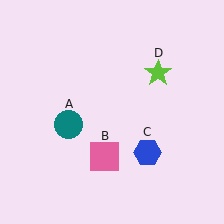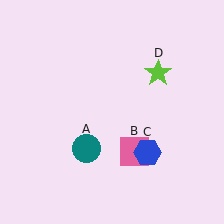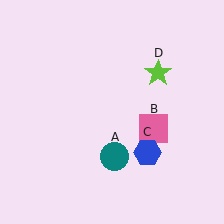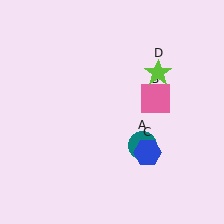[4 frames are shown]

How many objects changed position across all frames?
2 objects changed position: teal circle (object A), pink square (object B).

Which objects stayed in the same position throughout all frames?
Blue hexagon (object C) and lime star (object D) remained stationary.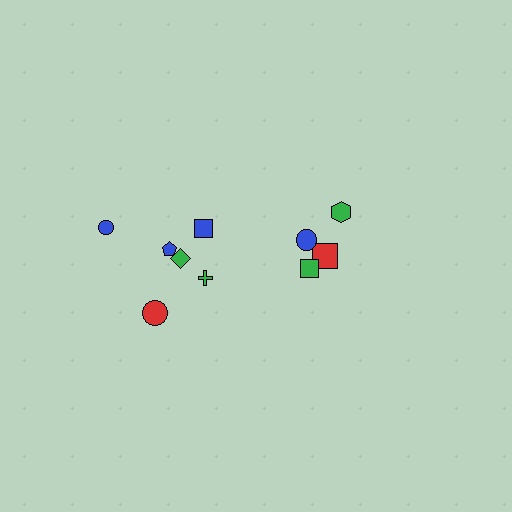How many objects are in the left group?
There are 6 objects.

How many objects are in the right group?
There are 4 objects.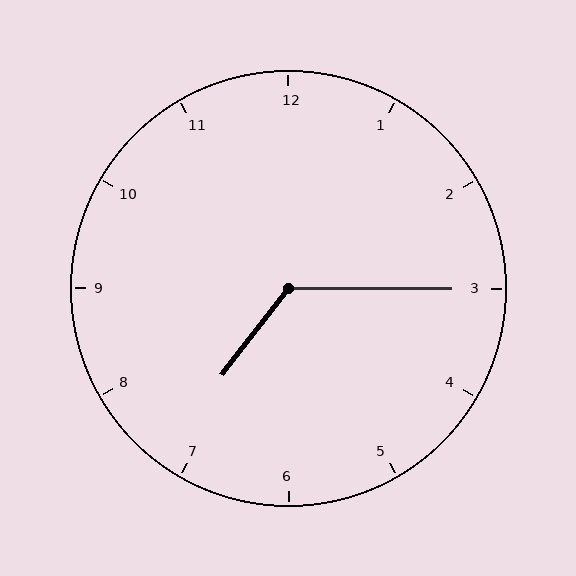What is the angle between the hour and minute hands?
Approximately 128 degrees.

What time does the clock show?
7:15.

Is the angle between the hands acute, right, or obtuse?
It is obtuse.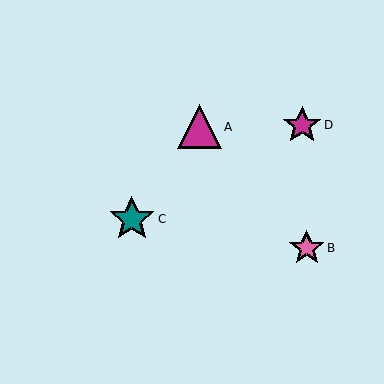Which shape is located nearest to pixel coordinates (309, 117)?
The magenta star (labeled D) at (302, 125) is nearest to that location.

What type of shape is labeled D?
Shape D is a magenta star.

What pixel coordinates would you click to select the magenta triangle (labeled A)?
Click at (199, 127) to select the magenta triangle A.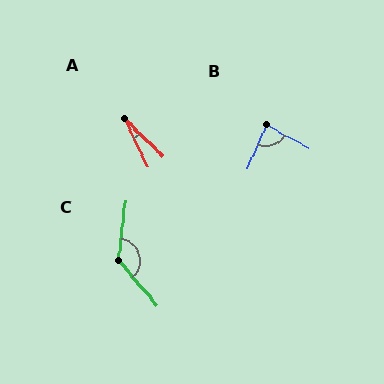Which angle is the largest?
C, at approximately 132 degrees.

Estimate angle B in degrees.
Approximately 84 degrees.